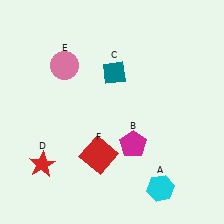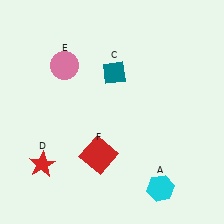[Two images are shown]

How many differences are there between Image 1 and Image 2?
There is 1 difference between the two images.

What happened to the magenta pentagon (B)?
The magenta pentagon (B) was removed in Image 2. It was in the bottom-right area of Image 1.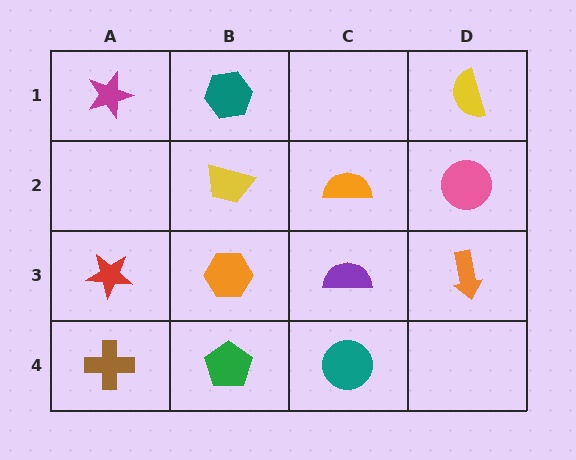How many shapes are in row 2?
3 shapes.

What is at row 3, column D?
An orange arrow.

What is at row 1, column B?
A teal hexagon.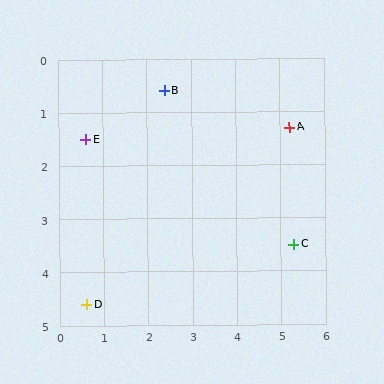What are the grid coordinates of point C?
Point C is at approximately (5.3, 3.5).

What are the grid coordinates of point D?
Point D is at approximately (0.6, 4.6).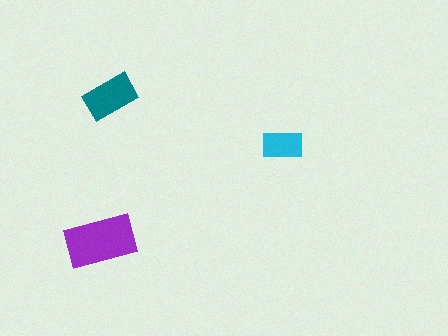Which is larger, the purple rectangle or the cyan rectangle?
The purple one.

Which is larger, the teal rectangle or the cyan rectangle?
The teal one.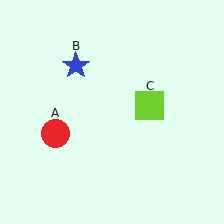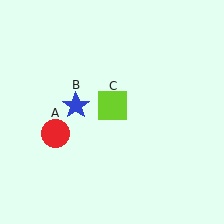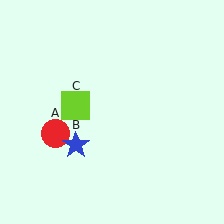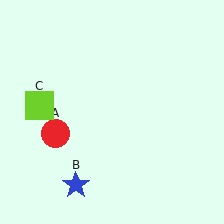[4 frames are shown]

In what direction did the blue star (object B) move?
The blue star (object B) moved down.